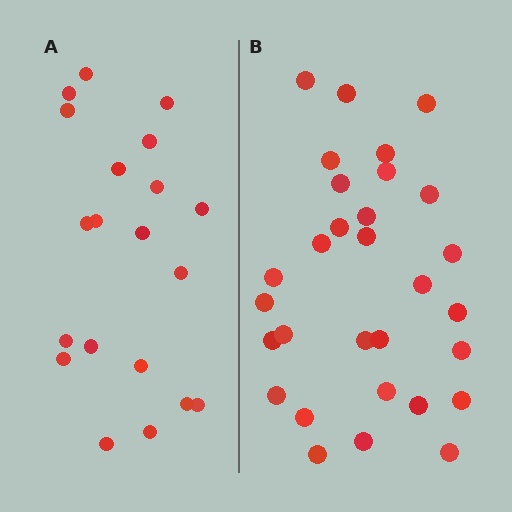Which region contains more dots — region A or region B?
Region B (the right region) has more dots.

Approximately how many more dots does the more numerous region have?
Region B has roughly 10 or so more dots than region A.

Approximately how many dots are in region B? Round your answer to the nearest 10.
About 30 dots.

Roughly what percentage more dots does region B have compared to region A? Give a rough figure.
About 50% more.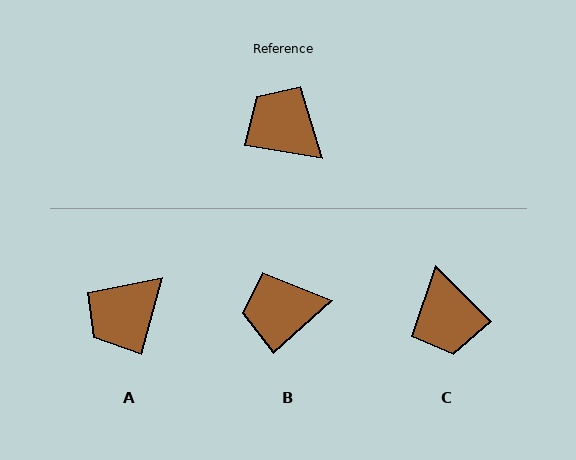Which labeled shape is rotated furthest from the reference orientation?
C, about 144 degrees away.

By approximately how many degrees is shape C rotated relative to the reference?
Approximately 144 degrees counter-clockwise.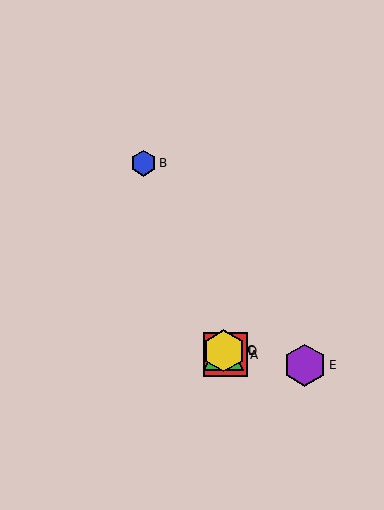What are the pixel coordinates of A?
Object A is at (225, 355).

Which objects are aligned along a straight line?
Objects A, B, C, D are aligned along a straight line.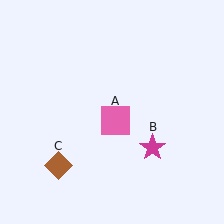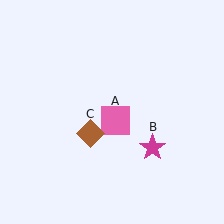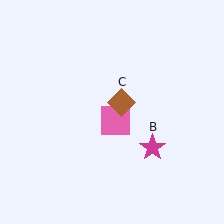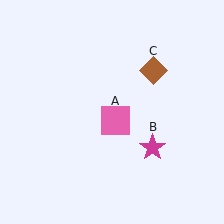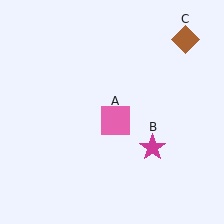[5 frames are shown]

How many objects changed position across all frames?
1 object changed position: brown diamond (object C).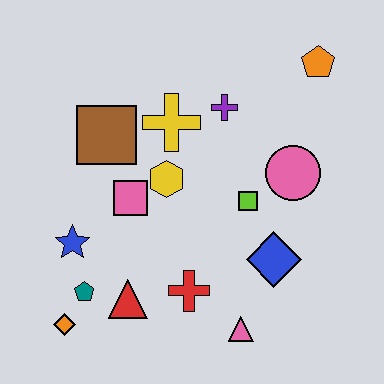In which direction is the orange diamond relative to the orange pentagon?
The orange diamond is below the orange pentagon.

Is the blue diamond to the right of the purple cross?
Yes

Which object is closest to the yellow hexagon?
The pink square is closest to the yellow hexagon.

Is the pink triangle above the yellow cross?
No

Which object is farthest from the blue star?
The orange pentagon is farthest from the blue star.